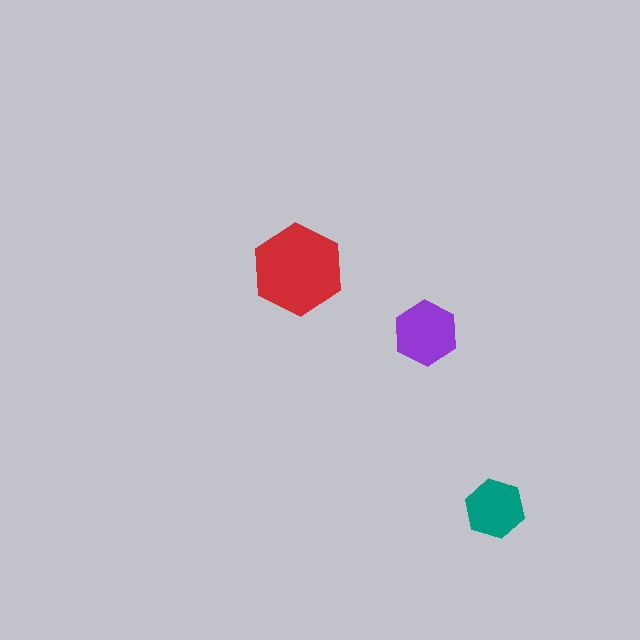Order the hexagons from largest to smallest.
the red one, the purple one, the teal one.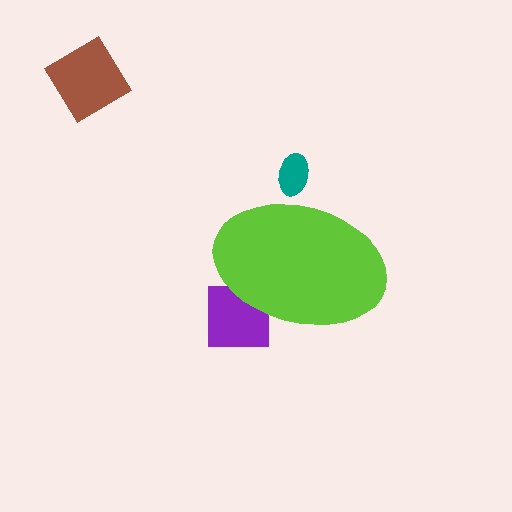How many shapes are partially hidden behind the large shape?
2 shapes are partially hidden.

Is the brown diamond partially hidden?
No, the brown diamond is fully visible.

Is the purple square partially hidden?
Yes, the purple square is partially hidden behind the lime ellipse.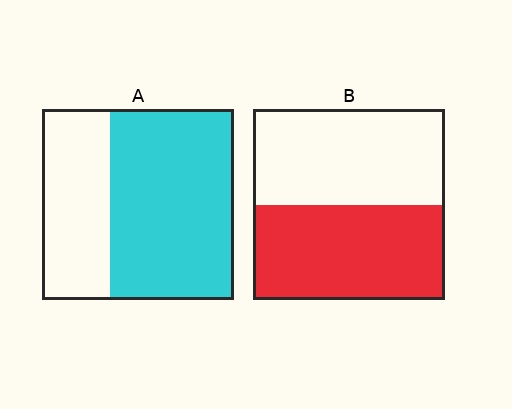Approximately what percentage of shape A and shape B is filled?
A is approximately 65% and B is approximately 50%.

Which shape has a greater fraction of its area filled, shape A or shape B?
Shape A.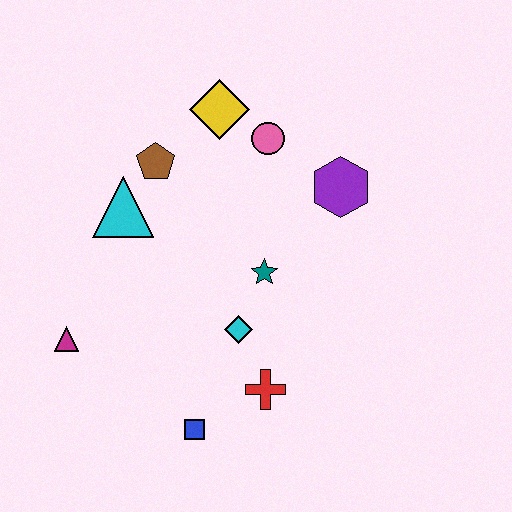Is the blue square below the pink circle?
Yes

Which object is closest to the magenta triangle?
The cyan triangle is closest to the magenta triangle.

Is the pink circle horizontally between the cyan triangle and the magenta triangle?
No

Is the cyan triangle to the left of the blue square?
Yes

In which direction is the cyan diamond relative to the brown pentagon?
The cyan diamond is below the brown pentagon.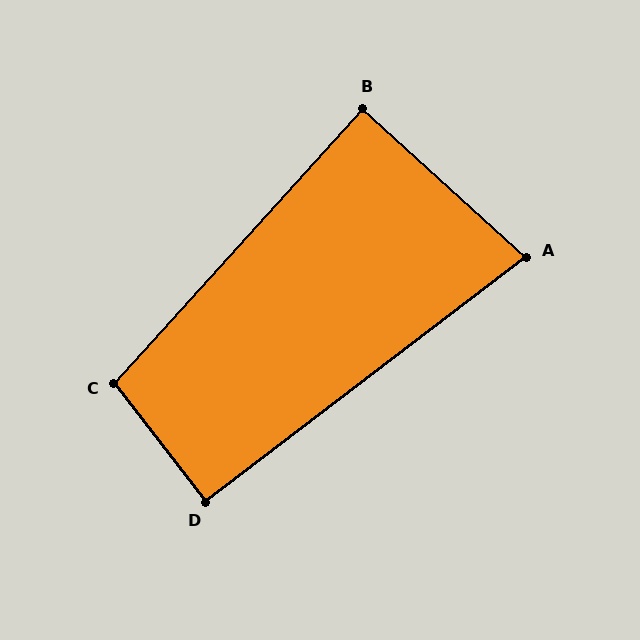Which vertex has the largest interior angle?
C, at approximately 100 degrees.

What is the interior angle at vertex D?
Approximately 90 degrees (approximately right).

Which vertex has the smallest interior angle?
A, at approximately 80 degrees.